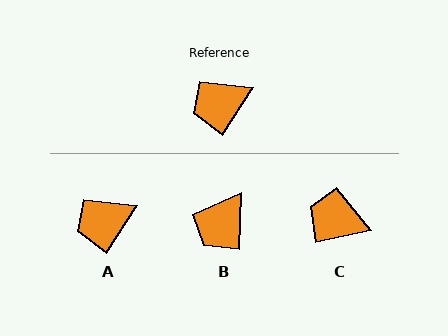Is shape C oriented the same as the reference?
No, it is off by about 45 degrees.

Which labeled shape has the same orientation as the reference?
A.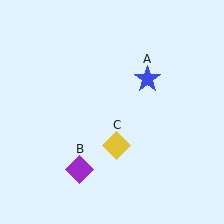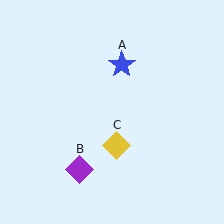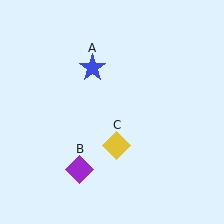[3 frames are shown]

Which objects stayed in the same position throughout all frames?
Purple diamond (object B) and yellow diamond (object C) remained stationary.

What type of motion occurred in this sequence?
The blue star (object A) rotated counterclockwise around the center of the scene.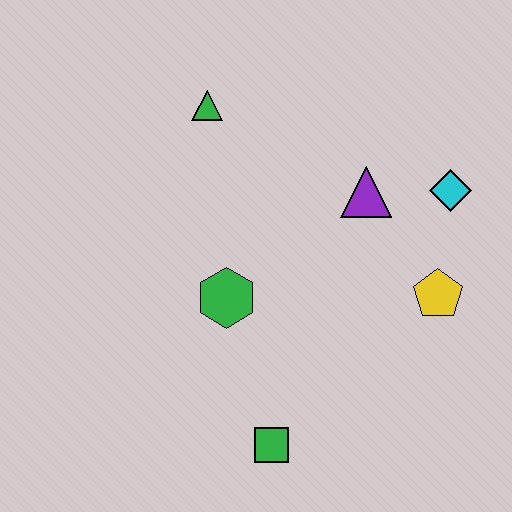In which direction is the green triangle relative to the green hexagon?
The green triangle is above the green hexagon.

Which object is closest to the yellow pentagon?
The cyan diamond is closest to the yellow pentagon.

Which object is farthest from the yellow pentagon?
The green triangle is farthest from the yellow pentagon.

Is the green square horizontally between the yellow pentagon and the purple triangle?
No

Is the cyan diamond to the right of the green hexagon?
Yes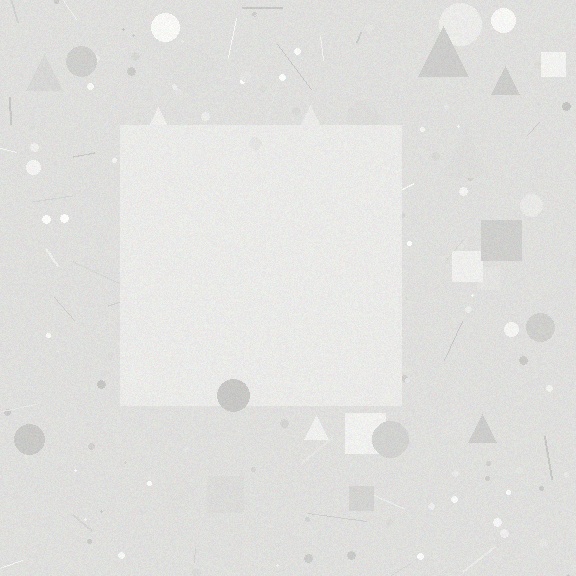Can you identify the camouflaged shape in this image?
The camouflaged shape is a square.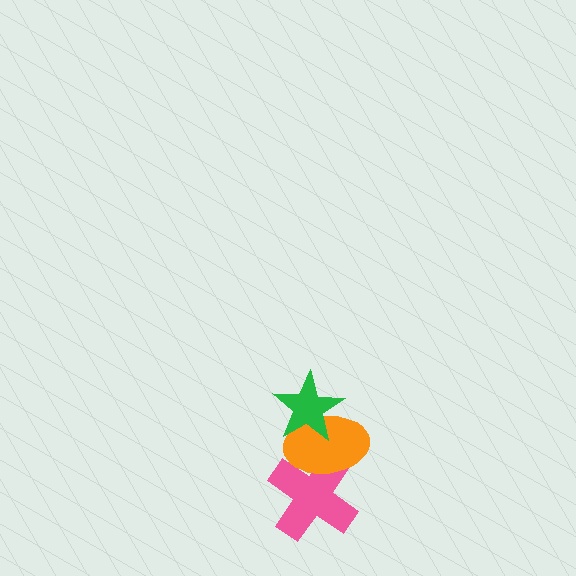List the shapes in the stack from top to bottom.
From top to bottom: the green star, the orange ellipse, the pink cross.